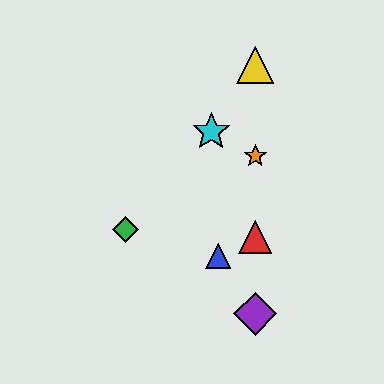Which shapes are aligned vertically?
The red triangle, the yellow triangle, the purple diamond, the orange star are aligned vertically.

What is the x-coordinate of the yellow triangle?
The yellow triangle is at x≈255.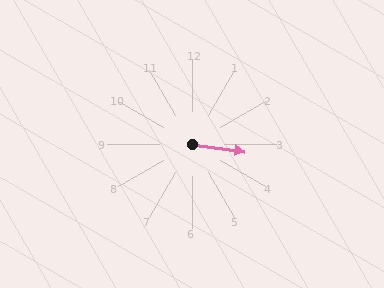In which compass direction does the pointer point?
East.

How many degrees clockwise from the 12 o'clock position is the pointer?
Approximately 98 degrees.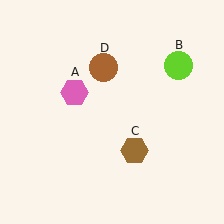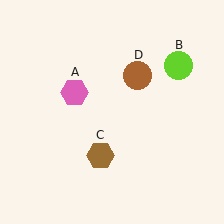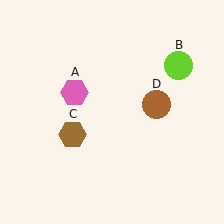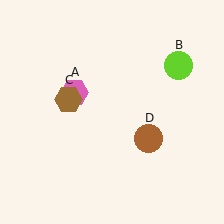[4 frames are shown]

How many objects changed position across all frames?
2 objects changed position: brown hexagon (object C), brown circle (object D).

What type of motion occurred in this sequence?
The brown hexagon (object C), brown circle (object D) rotated clockwise around the center of the scene.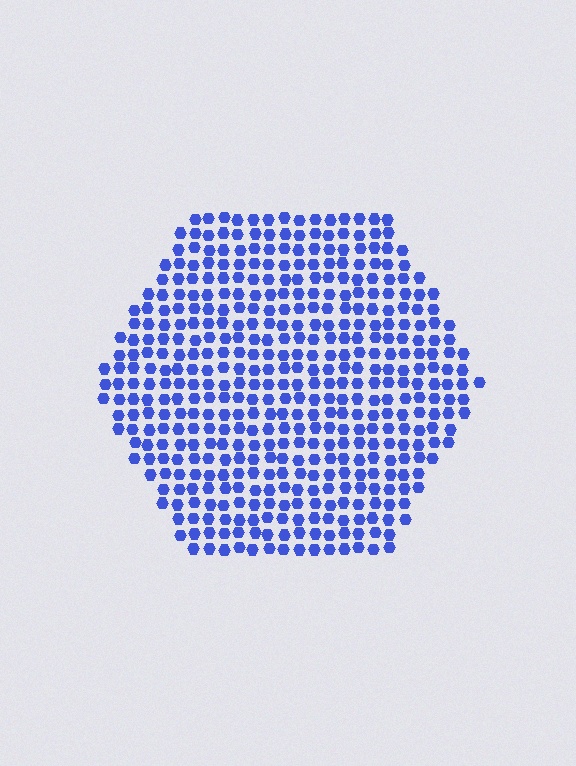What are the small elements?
The small elements are hexagons.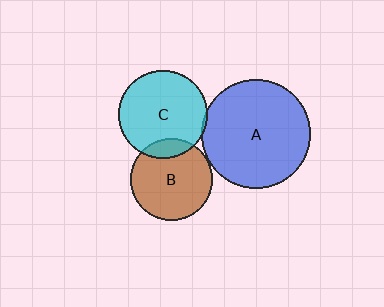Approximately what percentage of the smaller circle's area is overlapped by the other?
Approximately 5%.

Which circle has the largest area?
Circle A (blue).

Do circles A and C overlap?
Yes.